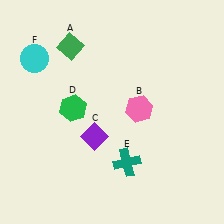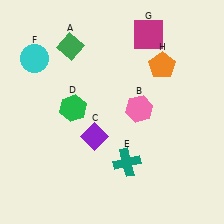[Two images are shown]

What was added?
A magenta square (G), an orange pentagon (H) were added in Image 2.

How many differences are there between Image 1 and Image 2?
There are 2 differences between the two images.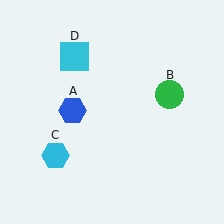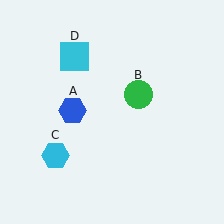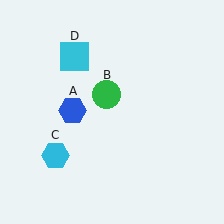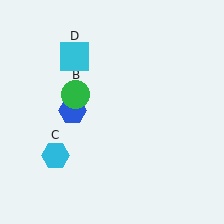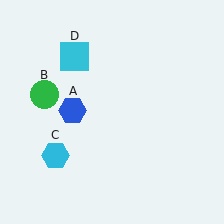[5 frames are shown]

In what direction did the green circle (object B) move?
The green circle (object B) moved left.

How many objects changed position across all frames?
1 object changed position: green circle (object B).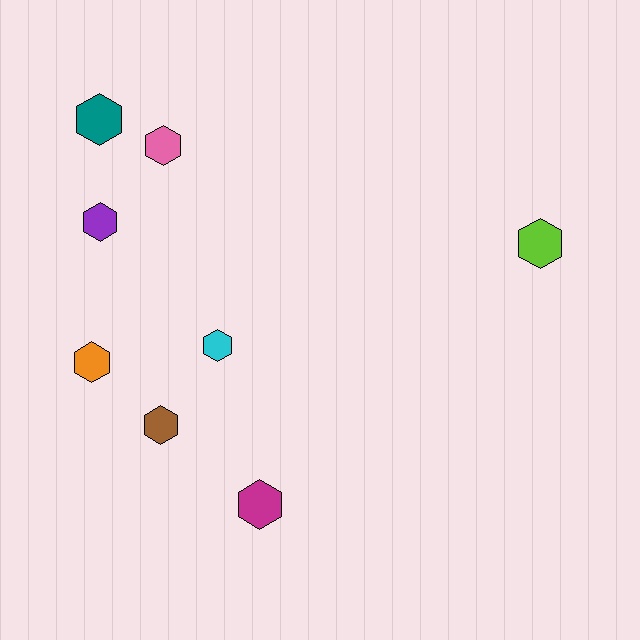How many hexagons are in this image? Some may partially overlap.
There are 8 hexagons.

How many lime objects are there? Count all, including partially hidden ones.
There is 1 lime object.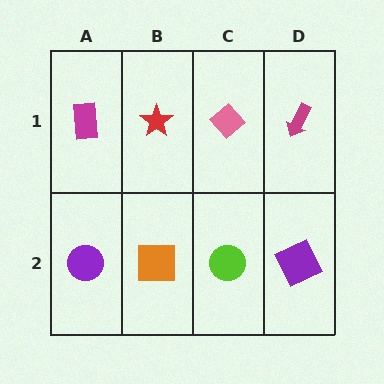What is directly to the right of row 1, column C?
A magenta arrow.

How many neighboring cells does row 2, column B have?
3.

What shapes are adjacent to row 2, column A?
A magenta rectangle (row 1, column A), an orange square (row 2, column B).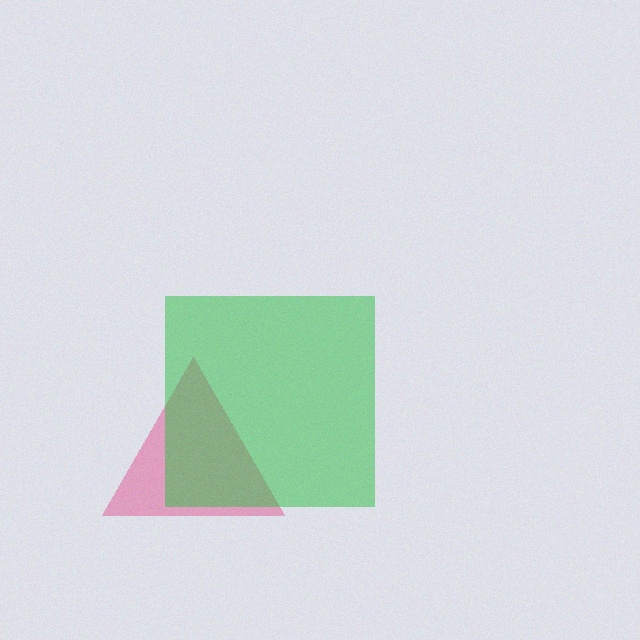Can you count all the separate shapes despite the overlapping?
Yes, there are 2 separate shapes.